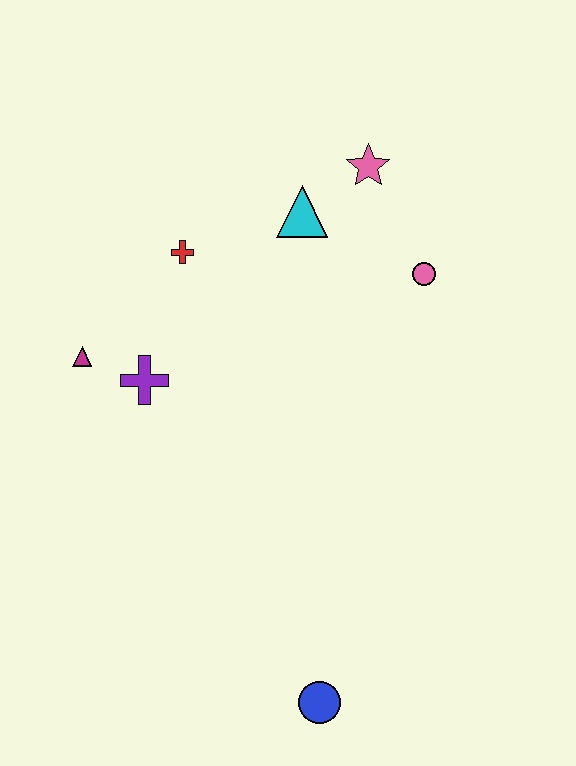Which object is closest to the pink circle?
The pink star is closest to the pink circle.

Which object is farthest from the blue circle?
The pink star is farthest from the blue circle.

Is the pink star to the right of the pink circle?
No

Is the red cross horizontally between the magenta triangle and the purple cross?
No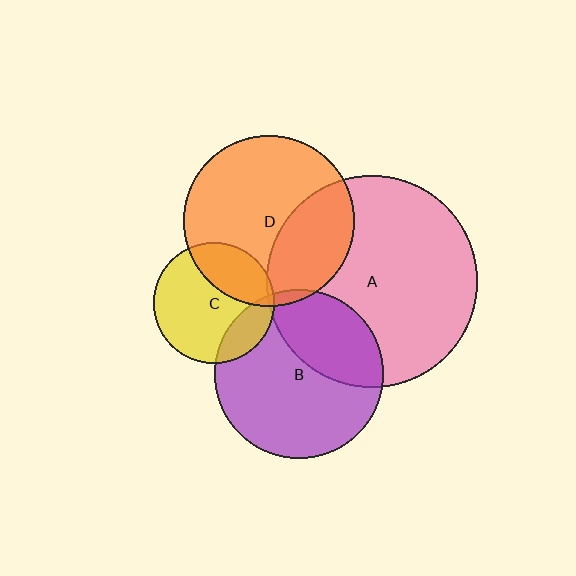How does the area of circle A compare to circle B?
Approximately 1.6 times.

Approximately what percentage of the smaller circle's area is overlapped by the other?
Approximately 20%.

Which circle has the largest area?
Circle A (pink).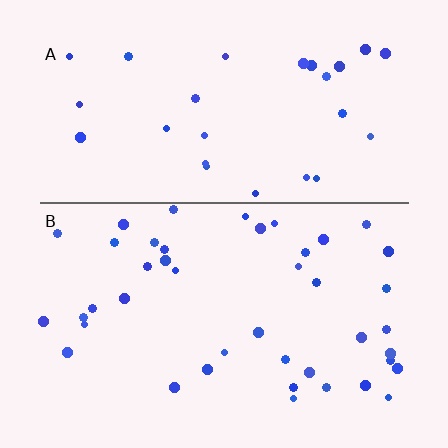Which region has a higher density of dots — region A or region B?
B (the bottom).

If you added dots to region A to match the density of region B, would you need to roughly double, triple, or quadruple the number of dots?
Approximately double.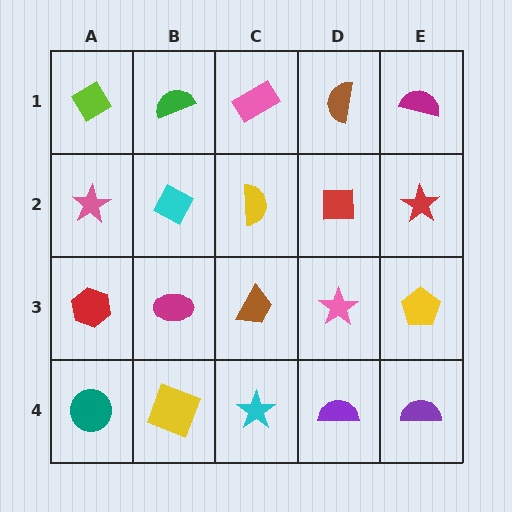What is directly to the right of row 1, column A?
A green semicircle.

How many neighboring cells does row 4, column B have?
3.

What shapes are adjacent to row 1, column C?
A yellow semicircle (row 2, column C), a green semicircle (row 1, column B), a brown semicircle (row 1, column D).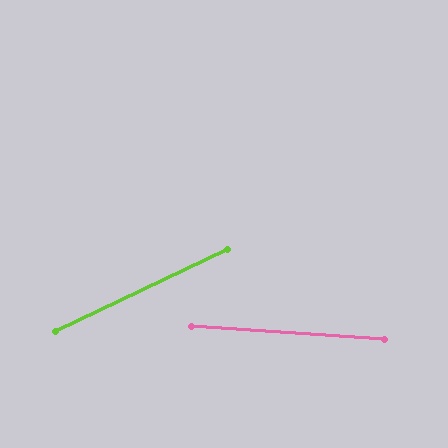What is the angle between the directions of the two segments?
Approximately 29 degrees.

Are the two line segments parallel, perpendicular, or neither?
Neither parallel nor perpendicular — they differ by about 29°.